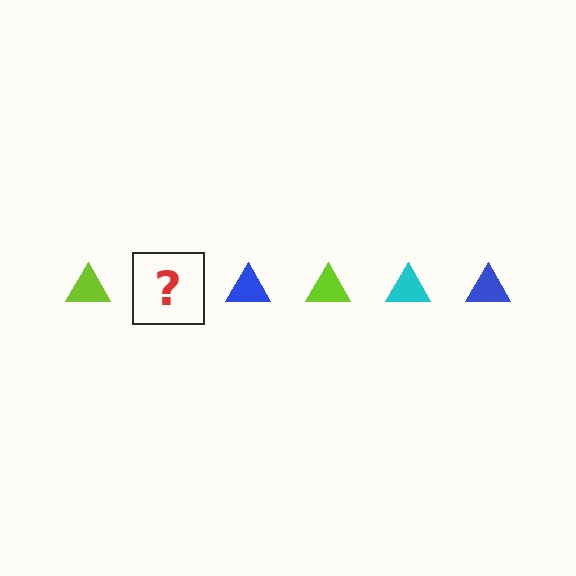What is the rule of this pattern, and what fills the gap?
The rule is that the pattern cycles through lime, cyan, blue triangles. The gap should be filled with a cyan triangle.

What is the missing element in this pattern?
The missing element is a cyan triangle.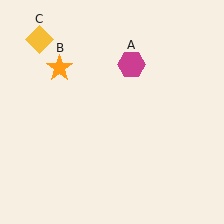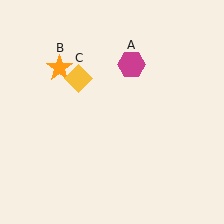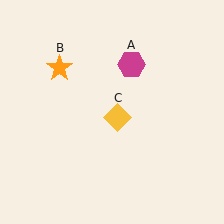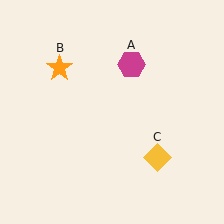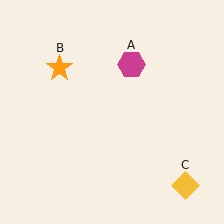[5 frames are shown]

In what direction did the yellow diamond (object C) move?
The yellow diamond (object C) moved down and to the right.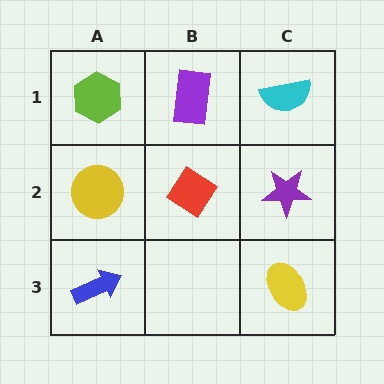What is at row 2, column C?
A purple star.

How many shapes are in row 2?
3 shapes.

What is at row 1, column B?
A purple rectangle.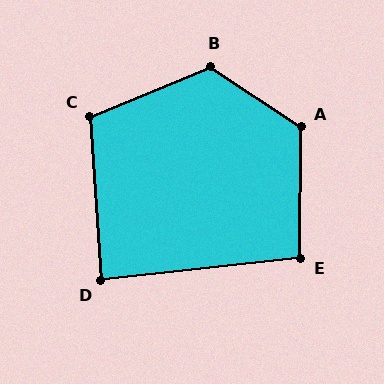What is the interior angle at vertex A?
Approximately 124 degrees (obtuse).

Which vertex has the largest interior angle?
B, at approximately 124 degrees.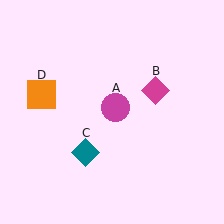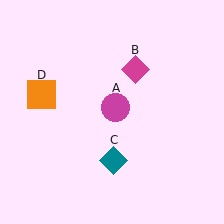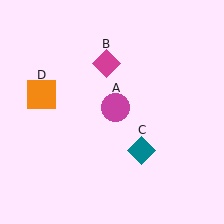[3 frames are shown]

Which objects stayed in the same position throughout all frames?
Magenta circle (object A) and orange square (object D) remained stationary.